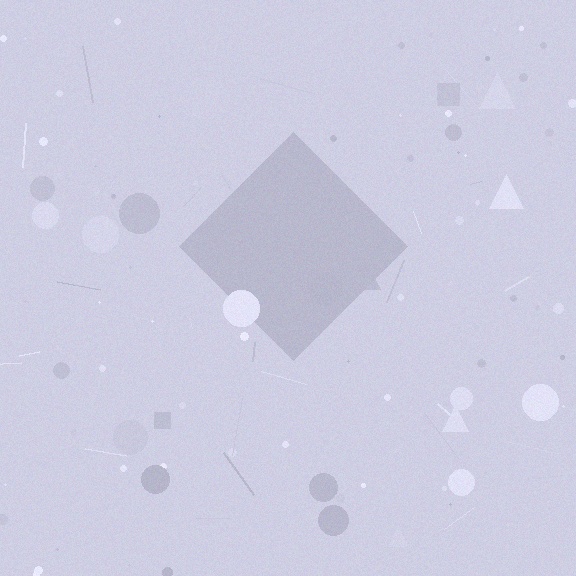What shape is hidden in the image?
A diamond is hidden in the image.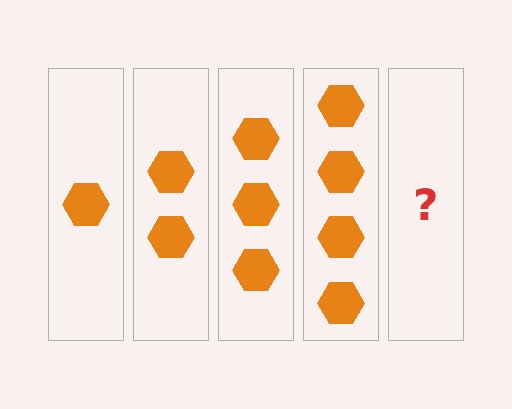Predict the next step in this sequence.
The next step is 5 hexagons.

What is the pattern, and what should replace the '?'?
The pattern is that each step adds one more hexagon. The '?' should be 5 hexagons.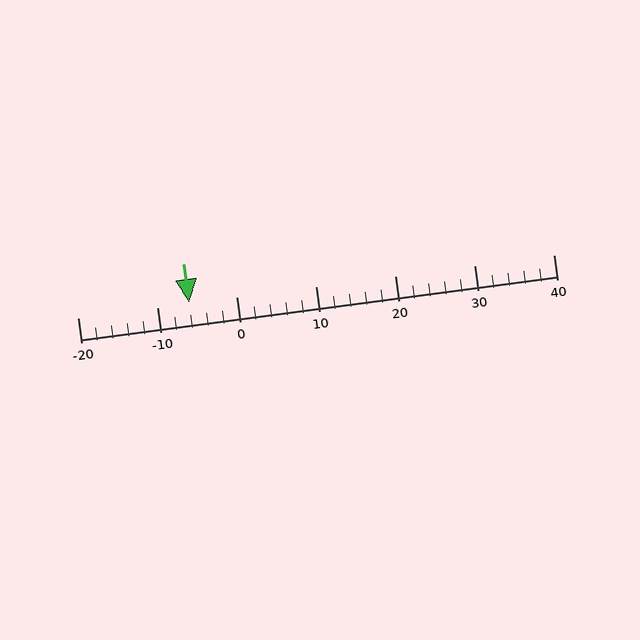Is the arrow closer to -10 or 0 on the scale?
The arrow is closer to -10.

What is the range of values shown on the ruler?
The ruler shows values from -20 to 40.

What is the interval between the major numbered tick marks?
The major tick marks are spaced 10 units apart.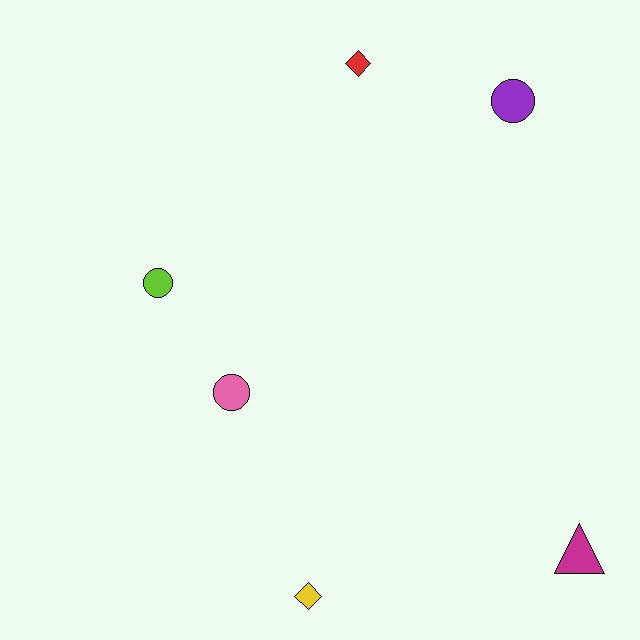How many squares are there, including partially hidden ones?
There are no squares.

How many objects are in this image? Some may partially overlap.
There are 6 objects.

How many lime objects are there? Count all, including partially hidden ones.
There is 1 lime object.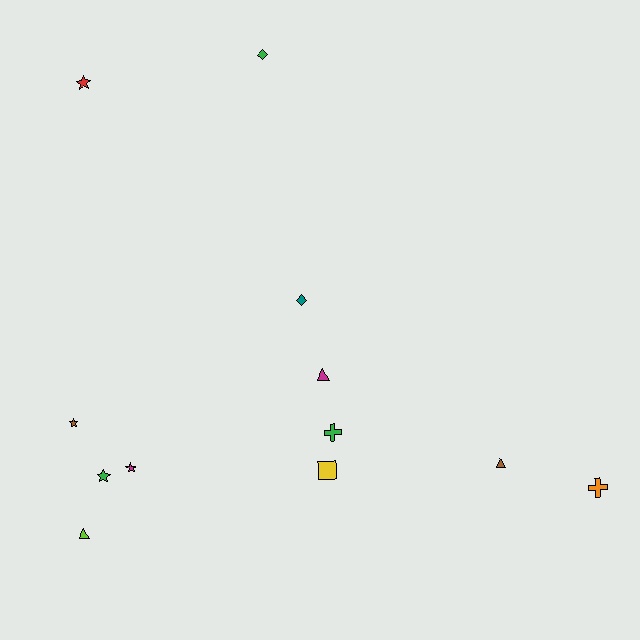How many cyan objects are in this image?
There are no cyan objects.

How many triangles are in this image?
There are 3 triangles.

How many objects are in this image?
There are 12 objects.